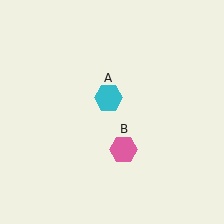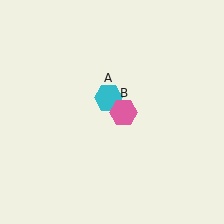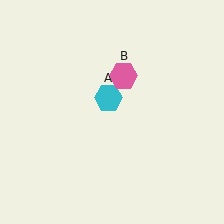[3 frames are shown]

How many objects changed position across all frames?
1 object changed position: pink hexagon (object B).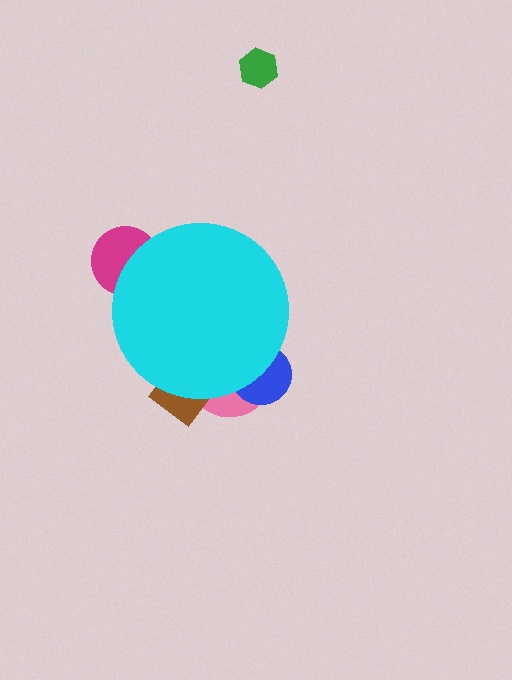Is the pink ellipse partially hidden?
Yes, the pink ellipse is partially hidden behind the cyan circle.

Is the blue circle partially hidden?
Yes, the blue circle is partially hidden behind the cyan circle.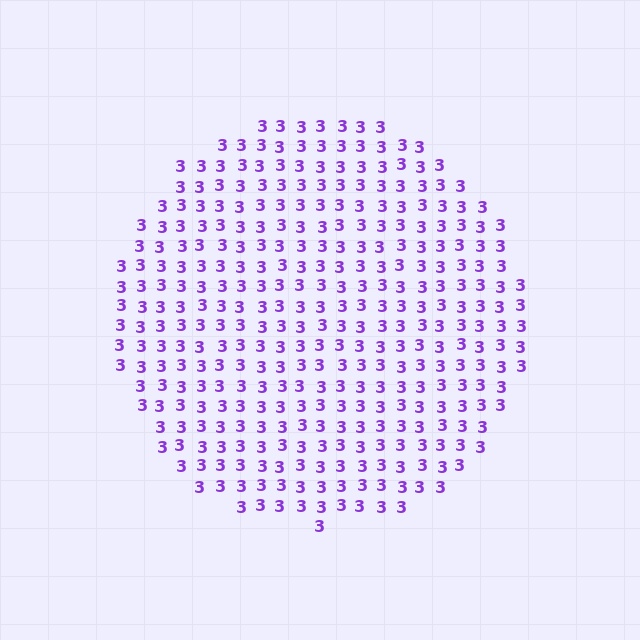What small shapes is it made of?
It is made of small digit 3's.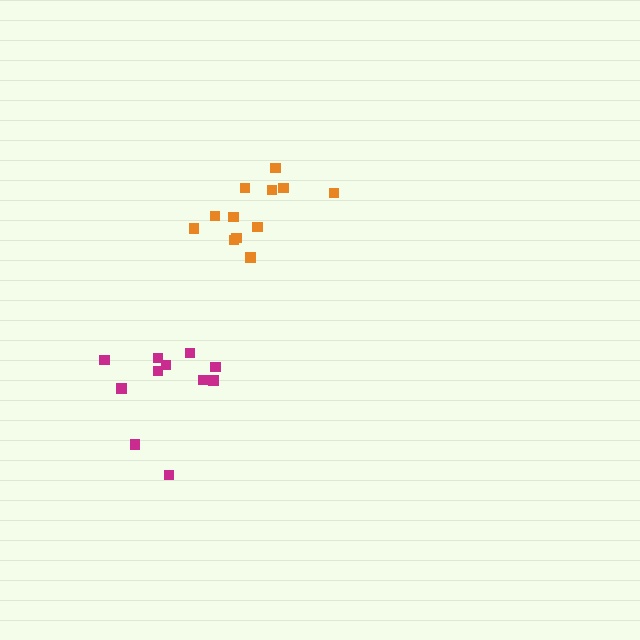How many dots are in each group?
Group 1: 12 dots, Group 2: 11 dots (23 total).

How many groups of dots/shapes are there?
There are 2 groups.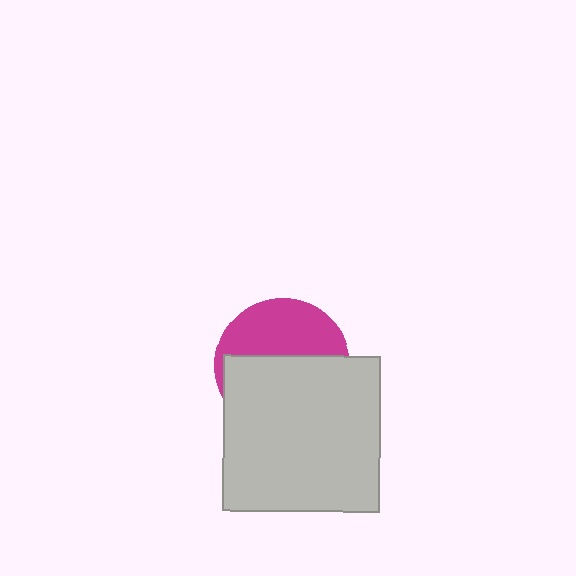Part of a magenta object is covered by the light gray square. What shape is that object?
It is a circle.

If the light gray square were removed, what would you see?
You would see the complete magenta circle.